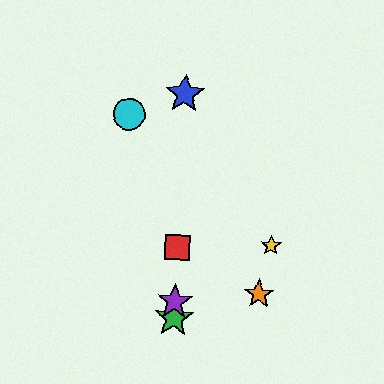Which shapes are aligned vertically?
The red square, the blue star, the green star, the purple star are aligned vertically.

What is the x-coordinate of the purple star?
The purple star is at x≈175.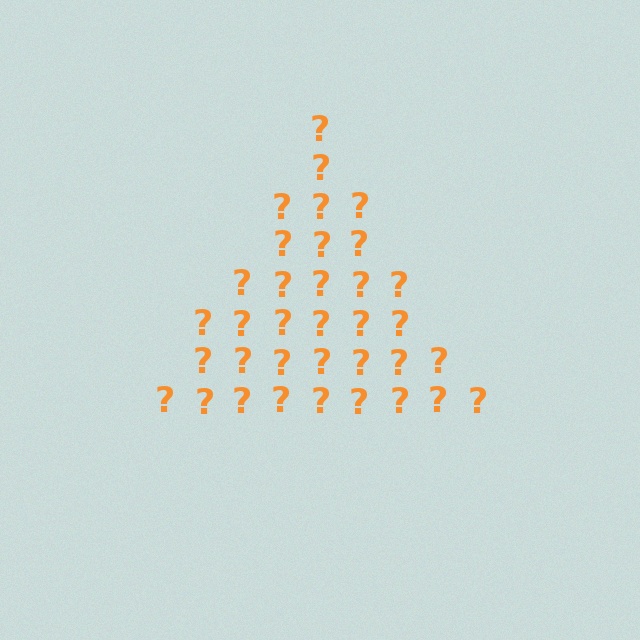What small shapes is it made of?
It is made of small question marks.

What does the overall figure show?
The overall figure shows a triangle.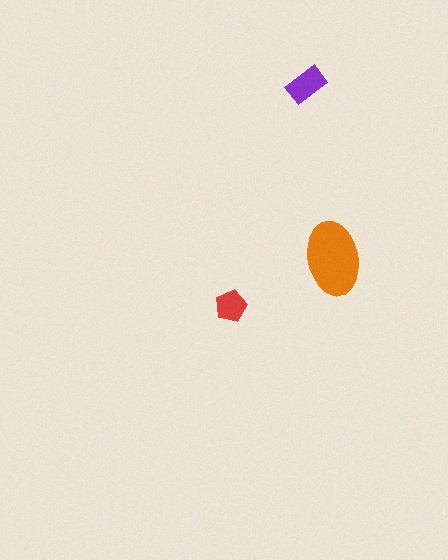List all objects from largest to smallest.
The orange ellipse, the purple rectangle, the red pentagon.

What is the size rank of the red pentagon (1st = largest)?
3rd.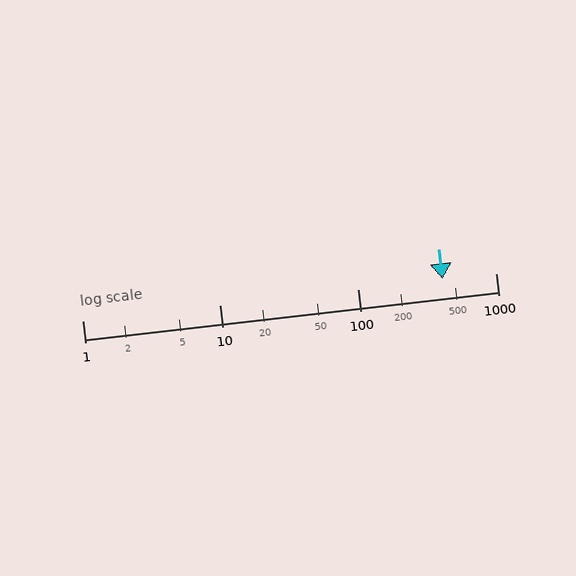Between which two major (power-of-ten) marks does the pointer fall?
The pointer is between 100 and 1000.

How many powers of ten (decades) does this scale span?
The scale spans 3 decades, from 1 to 1000.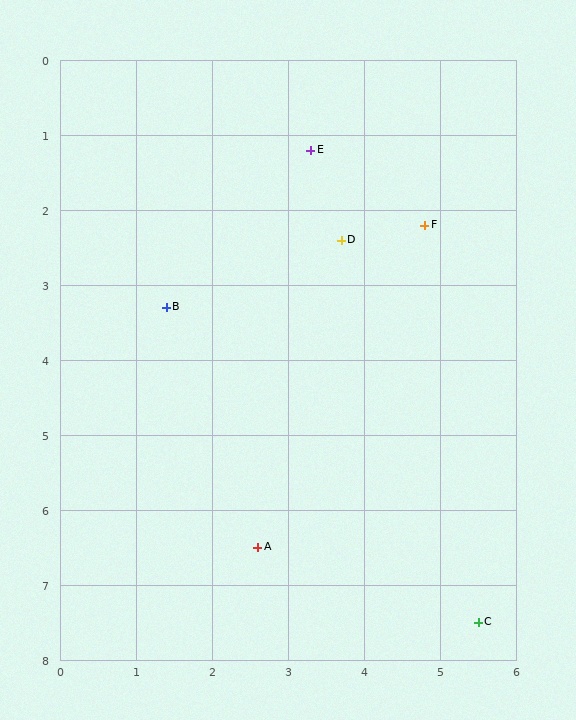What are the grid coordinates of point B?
Point B is at approximately (1.4, 3.3).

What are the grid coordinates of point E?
Point E is at approximately (3.3, 1.2).